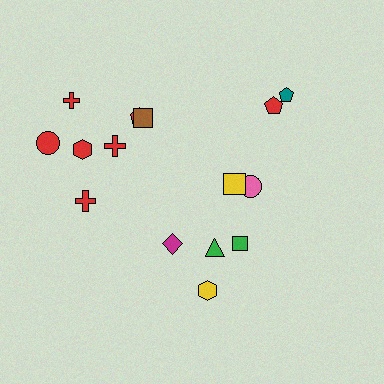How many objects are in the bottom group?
There are 4 objects.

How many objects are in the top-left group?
There are 7 objects.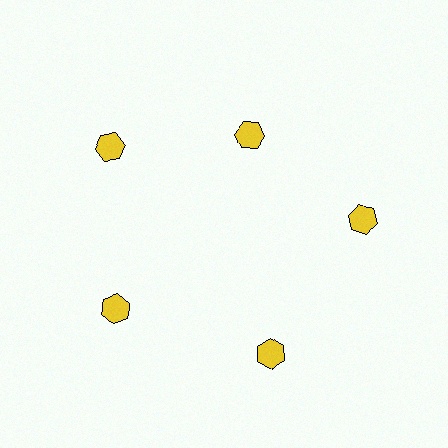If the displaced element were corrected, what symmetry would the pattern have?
It would have 5-fold rotational symmetry — the pattern would map onto itself every 72 degrees.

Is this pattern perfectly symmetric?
No. The 5 yellow hexagons are arranged in a ring, but one element near the 1 o'clock position is pulled inward toward the center, breaking the 5-fold rotational symmetry.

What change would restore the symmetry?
The symmetry would be restored by moving it outward, back onto the ring so that all 5 hexagons sit at equal angles and equal distance from the center.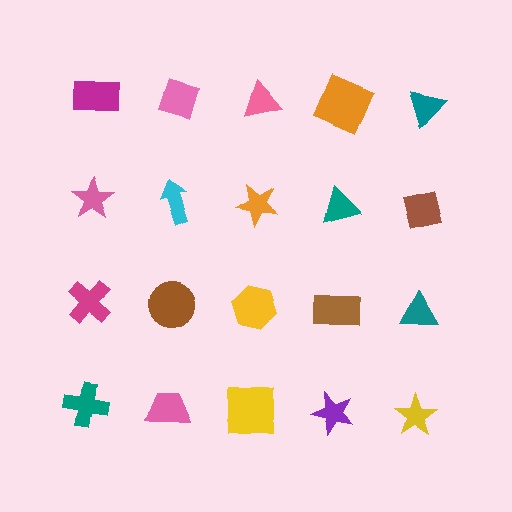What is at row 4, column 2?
A pink trapezoid.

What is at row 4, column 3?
A yellow square.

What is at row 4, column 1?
A teal cross.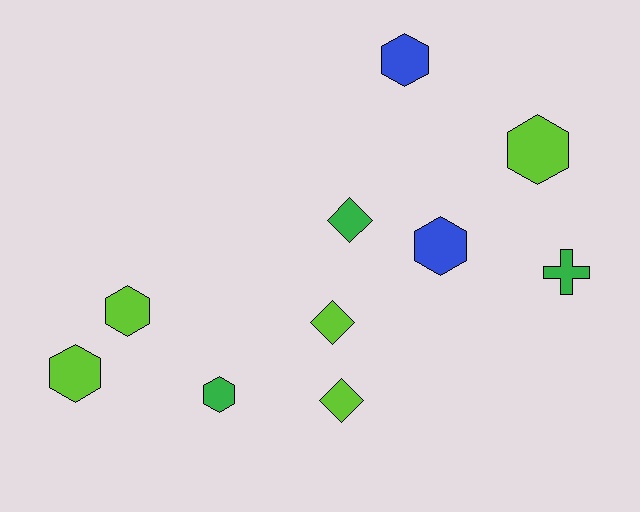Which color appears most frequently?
Lime, with 5 objects.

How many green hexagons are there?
There is 1 green hexagon.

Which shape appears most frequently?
Hexagon, with 6 objects.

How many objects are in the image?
There are 10 objects.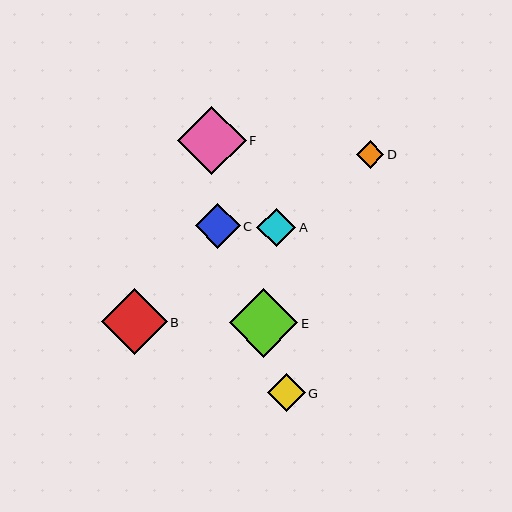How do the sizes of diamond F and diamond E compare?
Diamond F and diamond E are approximately the same size.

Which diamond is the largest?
Diamond F is the largest with a size of approximately 68 pixels.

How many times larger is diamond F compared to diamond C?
Diamond F is approximately 1.5 times the size of diamond C.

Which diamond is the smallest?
Diamond D is the smallest with a size of approximately 28 pixels.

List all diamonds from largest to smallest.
From largest to smallest: F, E, B, C, A, G, D.